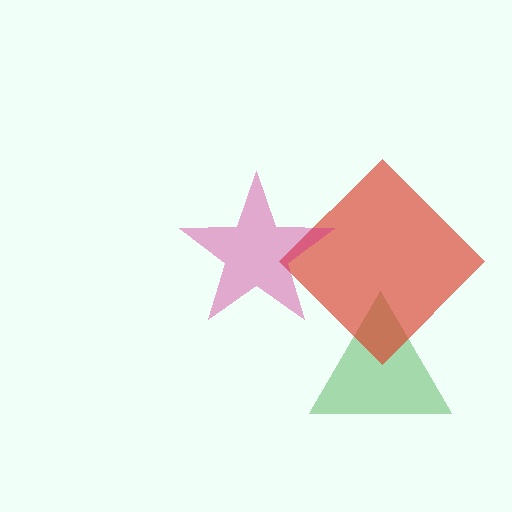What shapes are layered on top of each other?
The layered shapes are: a green triangle, a red diamond, a magenta star.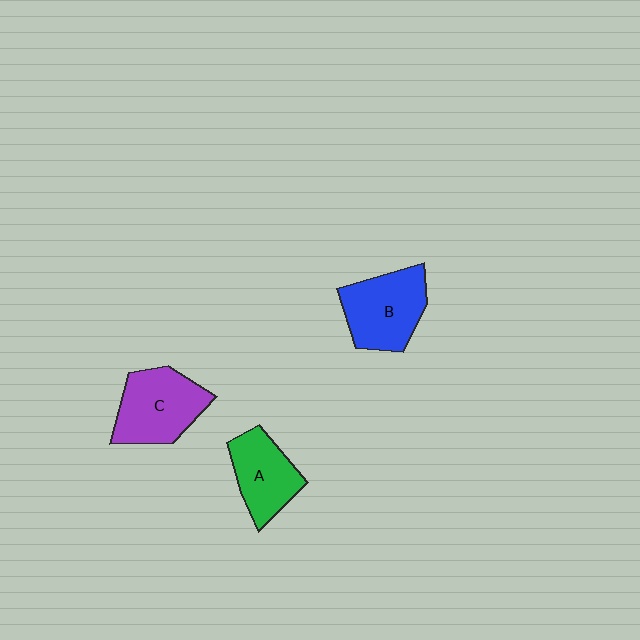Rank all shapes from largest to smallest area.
From largest to smallest: C (purple), B (blue), A (green).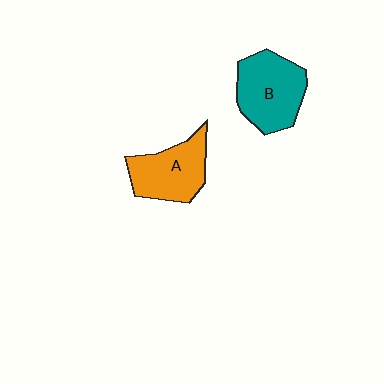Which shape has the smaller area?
Shape A (orange).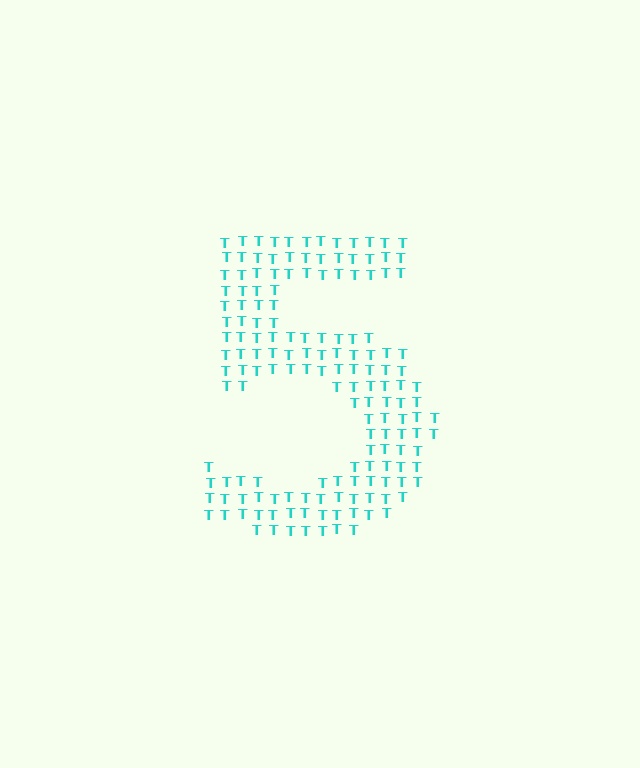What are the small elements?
The small elements are letter T's.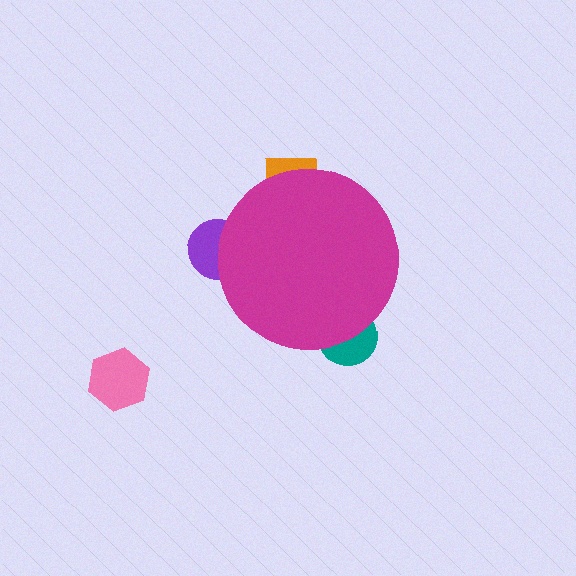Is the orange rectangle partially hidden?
Yes, the orange rectangle is partially hidden behind the magenta circle.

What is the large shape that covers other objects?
A magenta circle.